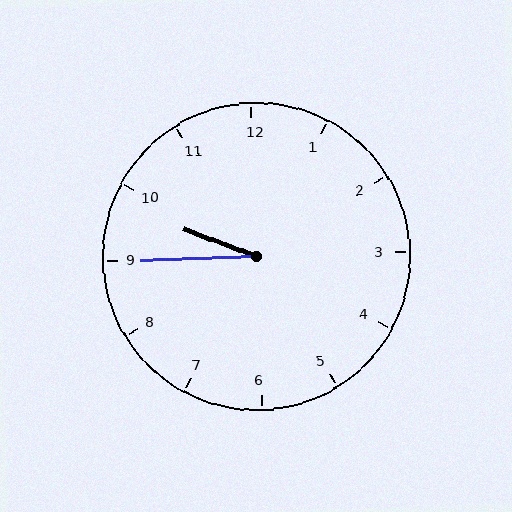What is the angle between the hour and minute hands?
Approximately 22 degrees.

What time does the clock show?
9:45.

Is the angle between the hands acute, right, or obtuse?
It is acute.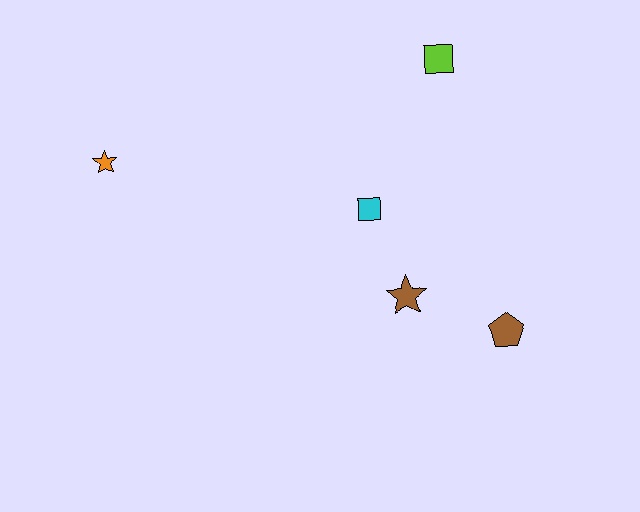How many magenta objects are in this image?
There are no magenta objects.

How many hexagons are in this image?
There are no hexagons.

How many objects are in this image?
There are 5 objects.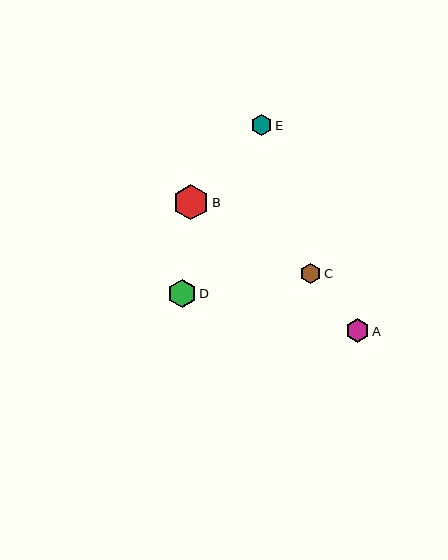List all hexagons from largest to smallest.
From largest to smallest: B, D, A, E, C.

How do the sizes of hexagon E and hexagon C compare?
Hexagon E and hexagon C are approximately the same size.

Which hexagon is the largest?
Hexagon B is the largest with a size of approximately 35 pixels.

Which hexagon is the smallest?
Hexagon C is the smallest with a size of approximately 21 pixels.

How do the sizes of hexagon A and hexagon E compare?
Hexagon A and hexagon E are approximately the same size.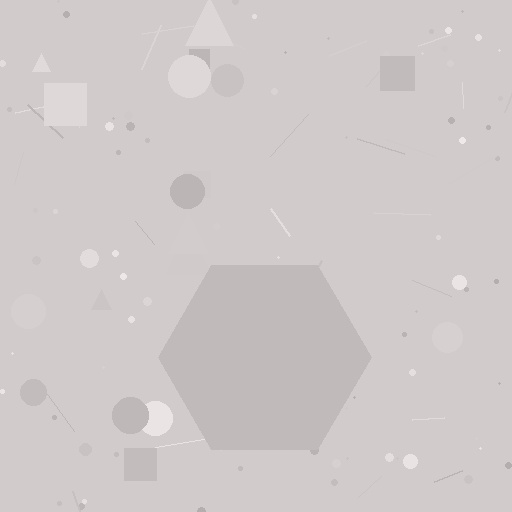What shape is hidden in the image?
A hexagon is hidden in the image.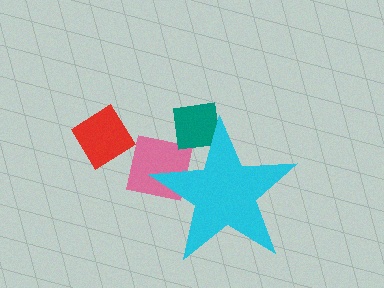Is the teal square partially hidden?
Yes, the teal square is partially hidden behind the cyan star.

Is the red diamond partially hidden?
No, the red diamond is fully visible.